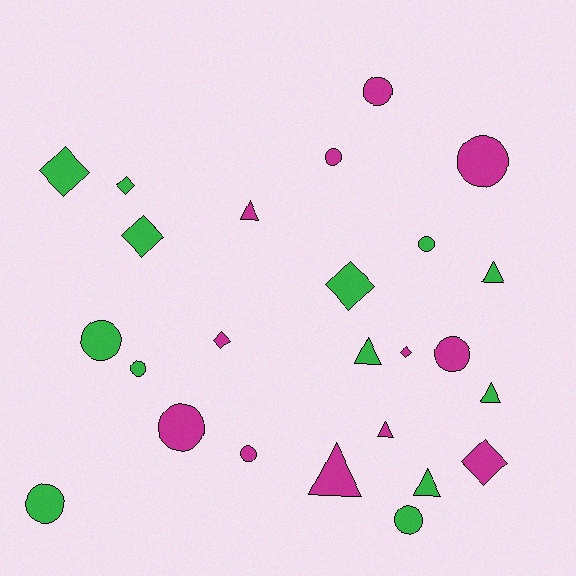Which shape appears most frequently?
Circle, with 11 objects.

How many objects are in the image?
There are 25 objects.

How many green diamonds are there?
There are 4 green diamonds.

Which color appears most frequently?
Green, with 13 objects.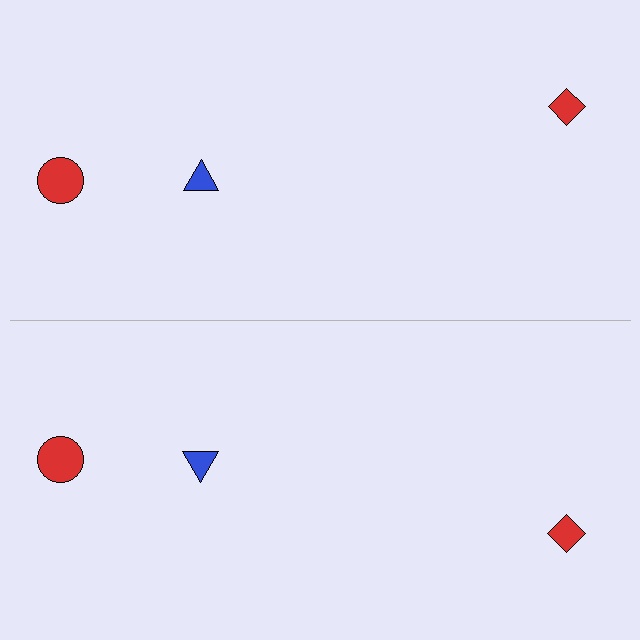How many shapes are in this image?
There are 6 shapes in this image.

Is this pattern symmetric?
Yes, this pattern has bilateral (reflection) symmetry.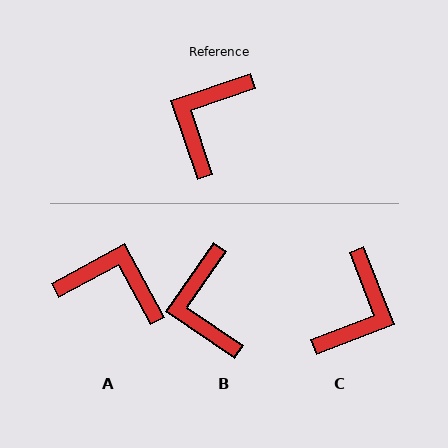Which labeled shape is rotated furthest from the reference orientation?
C, about 178 degrees away.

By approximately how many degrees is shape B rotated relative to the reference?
Approximately 37 degrees counter-clockwise.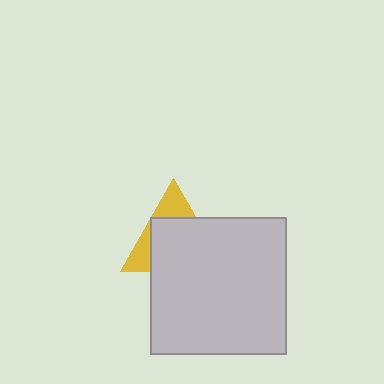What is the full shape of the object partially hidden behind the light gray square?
The partially hidden object is a yellow triangle.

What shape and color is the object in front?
The object in front is a light gray square.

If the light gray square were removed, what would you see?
You would see the complete yellow triangle.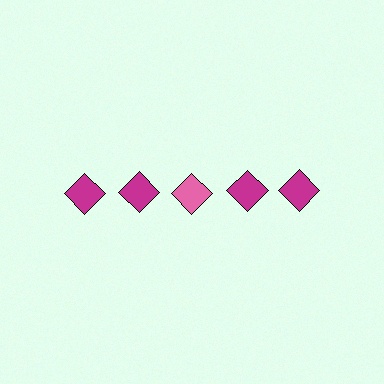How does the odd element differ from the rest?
It has a different color: pink instead of magenta.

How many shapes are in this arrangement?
There are 5 shapes arranged in a grid pattern.